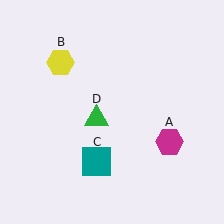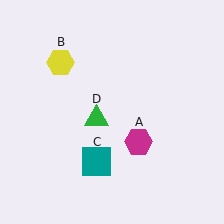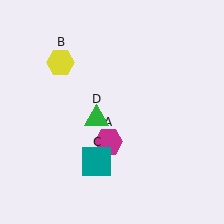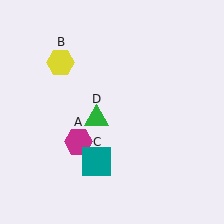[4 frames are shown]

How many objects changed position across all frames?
1 object changed position: magenta hexagon (object A).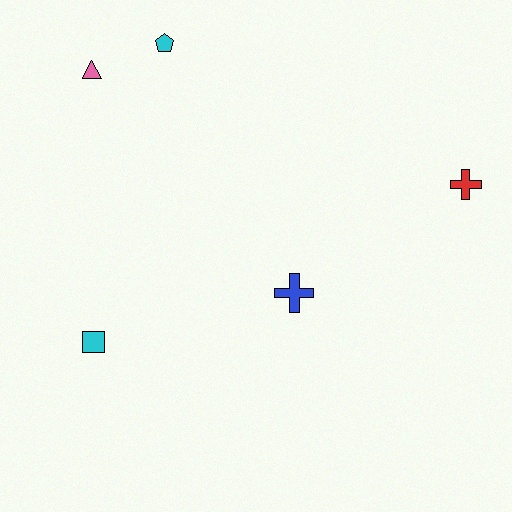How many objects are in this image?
There are 5 objects.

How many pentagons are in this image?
There is 1 pentagon.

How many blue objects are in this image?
There is 1 blue object.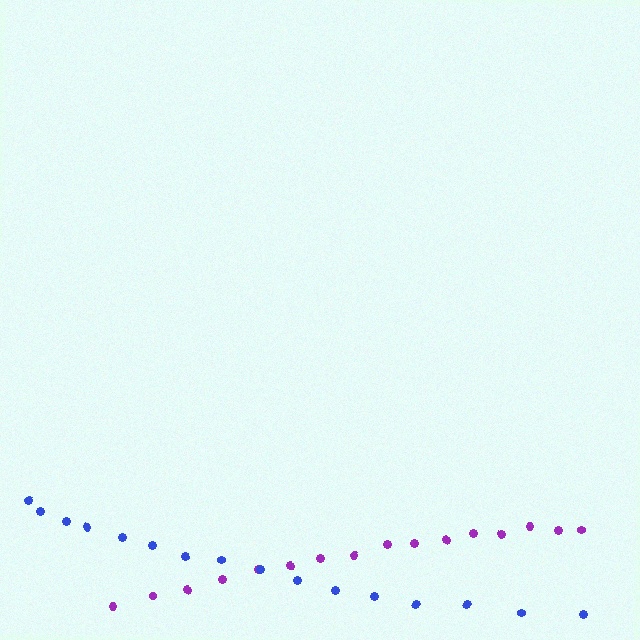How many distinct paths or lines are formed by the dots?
There are 2 distinct paths.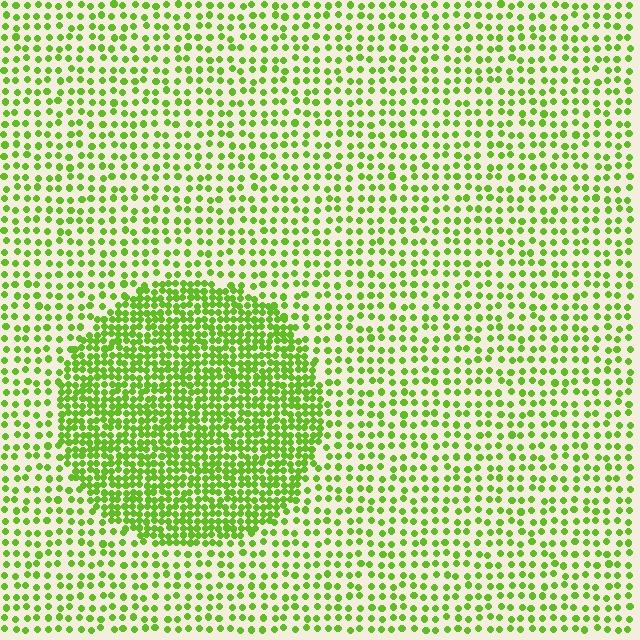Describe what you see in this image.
The image contains small lime elements arranged at two different densities. A circle-shaped region is visible where the elements are more densely packed than the surrounding area.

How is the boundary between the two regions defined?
The boundary is defined by a change in element density (approximately 2.2x ratio). All elements are the same color, size, and shape.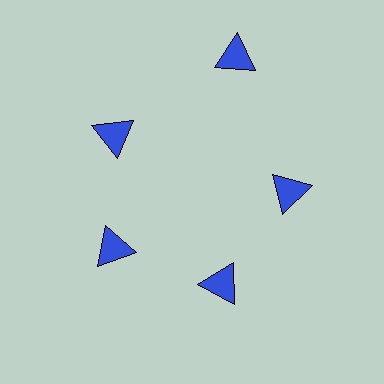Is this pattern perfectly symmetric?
No. The 5 blue triangles are arranged in a ring, but one element near the 1 o'clock position is pushed outward from the center, breaking the 5-fold rotational symmetry.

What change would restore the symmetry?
The symmetry would be restored by moving it inward, back onto the ring so that all 5 triangles sit at equal angles and equal distance from the center.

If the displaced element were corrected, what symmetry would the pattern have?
It would have 5-fold rotational symmetry — the pattern would map onto itself every 72 degrees.